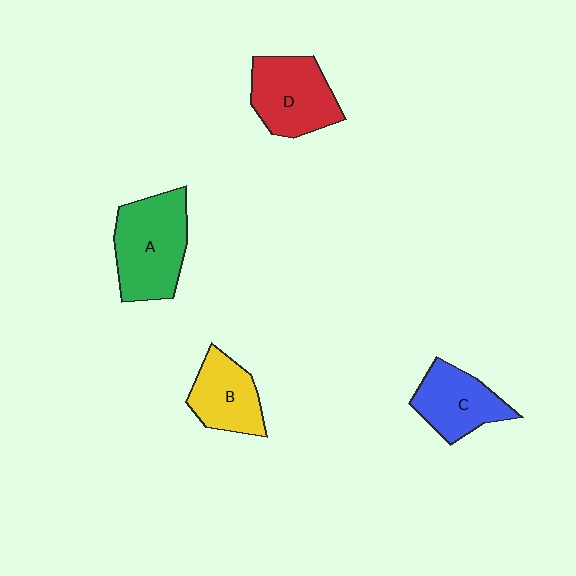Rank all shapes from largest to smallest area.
From largest to smallest: A (green), D (red), C (blue), B (yellow).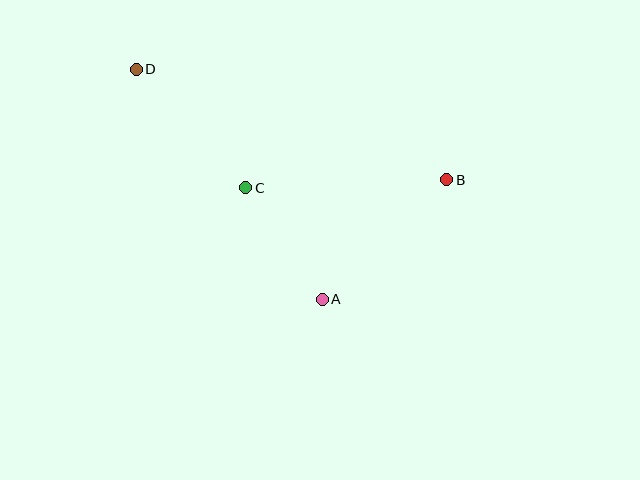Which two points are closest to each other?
Points A and C are closest to each other.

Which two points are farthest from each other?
Points B and D are farthest from each other.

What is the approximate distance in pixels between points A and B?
The distance between A and B is approximately 172 pixels.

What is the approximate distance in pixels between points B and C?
The distance between B and C is approximately 201 pixels.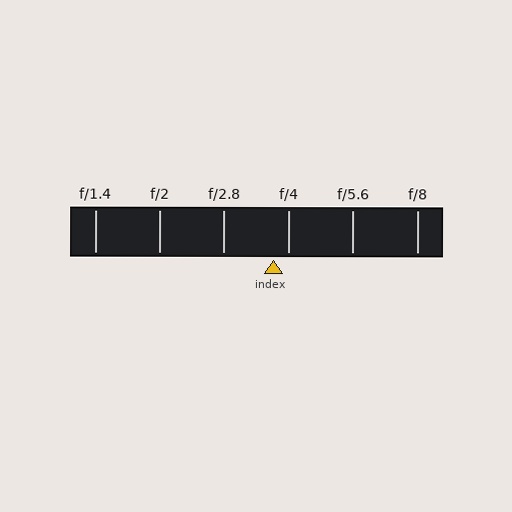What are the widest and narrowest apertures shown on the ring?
The widest aperture shown is f/1.4 and the narrowest is f/8.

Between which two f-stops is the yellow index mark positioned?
The index mark is between f/2.8 and f/4.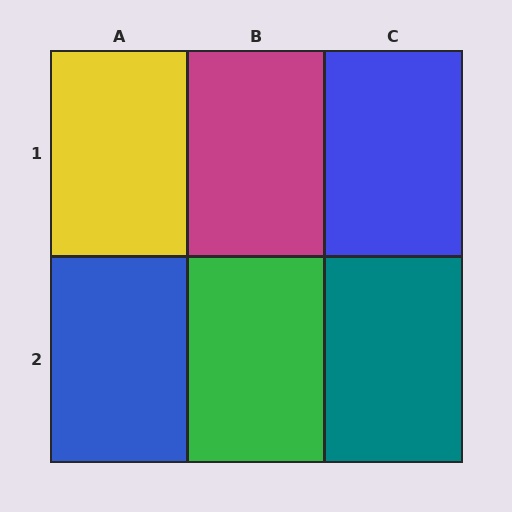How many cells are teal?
1 cell is teal.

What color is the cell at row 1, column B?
Magenta.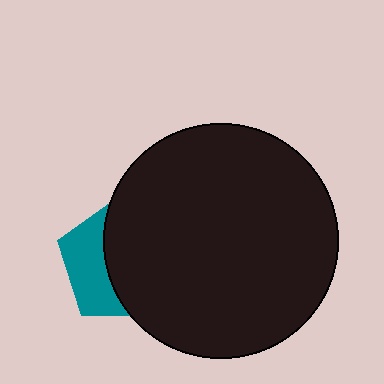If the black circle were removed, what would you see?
You would see the complete teal pentagon.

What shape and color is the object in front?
The object in front is a black circle.